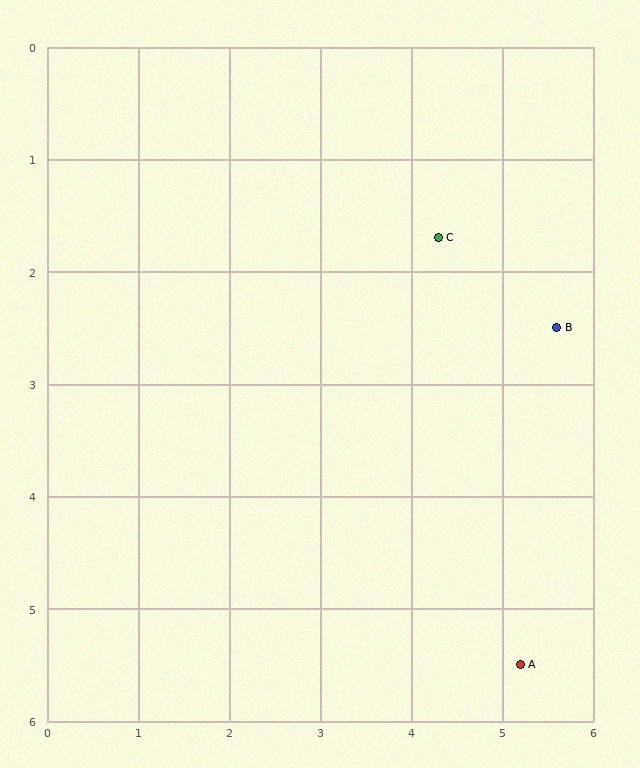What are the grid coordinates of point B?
Point B is at approximately (5.6, 2.5).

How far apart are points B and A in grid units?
Points B and A are about 3.0 grid units apart.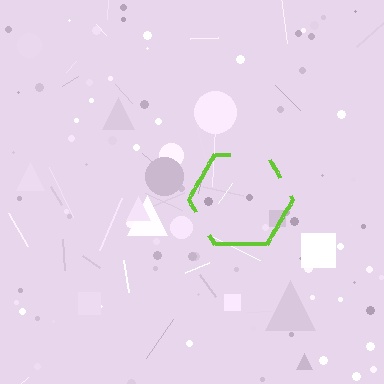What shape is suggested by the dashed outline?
The dashed outline suggests a hexagon.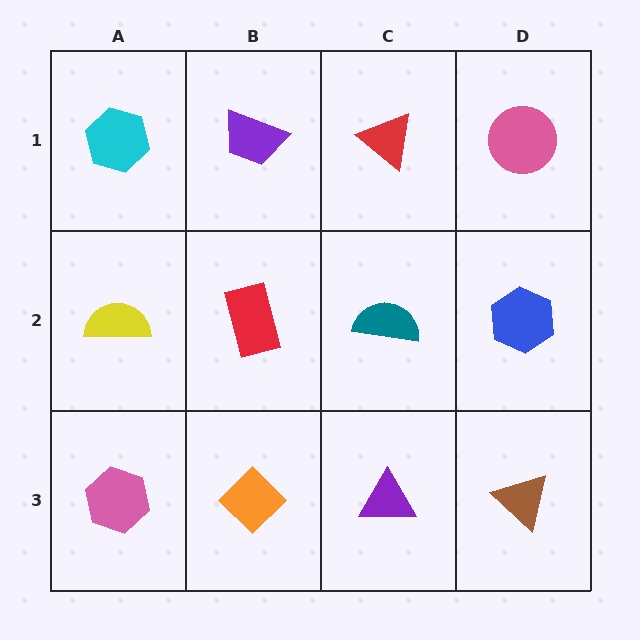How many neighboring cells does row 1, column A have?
2.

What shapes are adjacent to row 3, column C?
A teal semicircle (row 2, column C), an orange diamond (row 3, column B), a brown triangle (row 3, column D).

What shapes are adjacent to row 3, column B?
A red rectangle (row 2, column B), a pink hexagon (row 3, column A), a purple triangle (row 3, column C).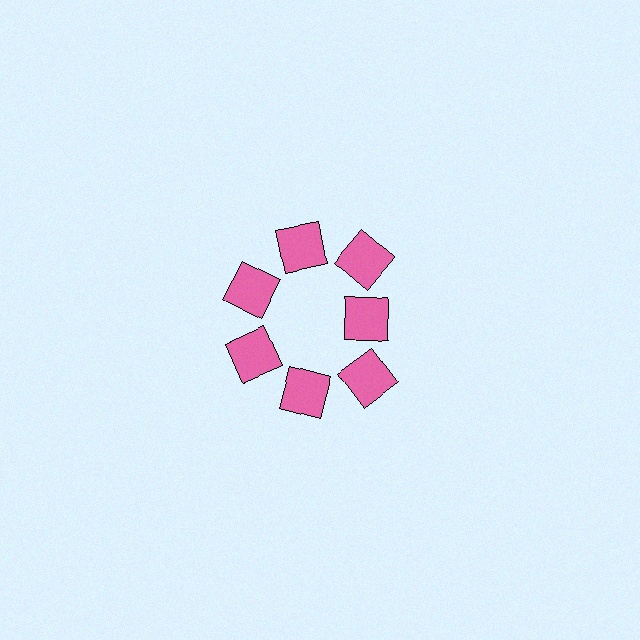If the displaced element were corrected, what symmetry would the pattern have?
It would have 7-fold rotational symmetry — the pattern would map onto itself every 51 degrees.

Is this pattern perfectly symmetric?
No. The 7 pink squares are arranged in a ring, but one element near the 3 o'clock position is pulled inward toward the center, breaking the 7-fold rotational symmetry.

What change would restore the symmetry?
The symmetry would be restored by moving it outward, back onto the ring so that all 7 squares sit at equal angles and equal distance from the center.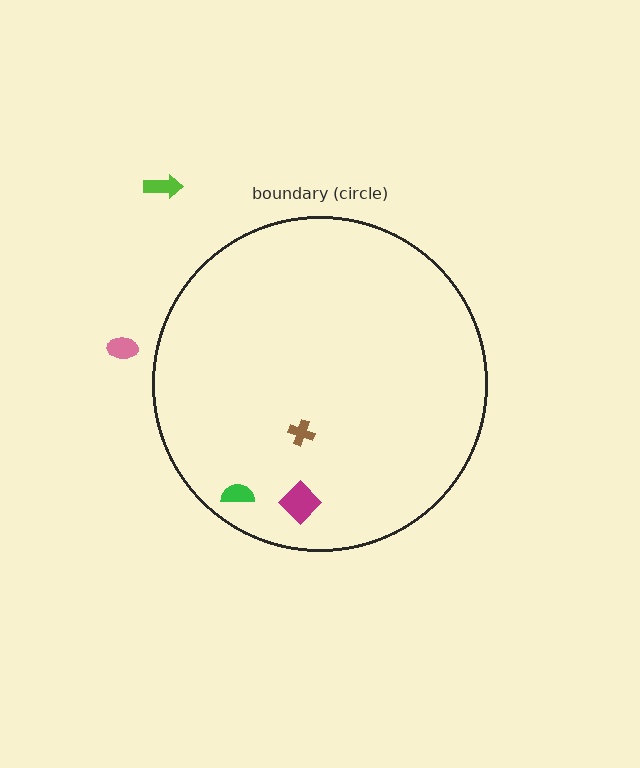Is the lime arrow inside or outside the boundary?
Outside.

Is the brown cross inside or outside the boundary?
Inside.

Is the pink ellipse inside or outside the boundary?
Outside.